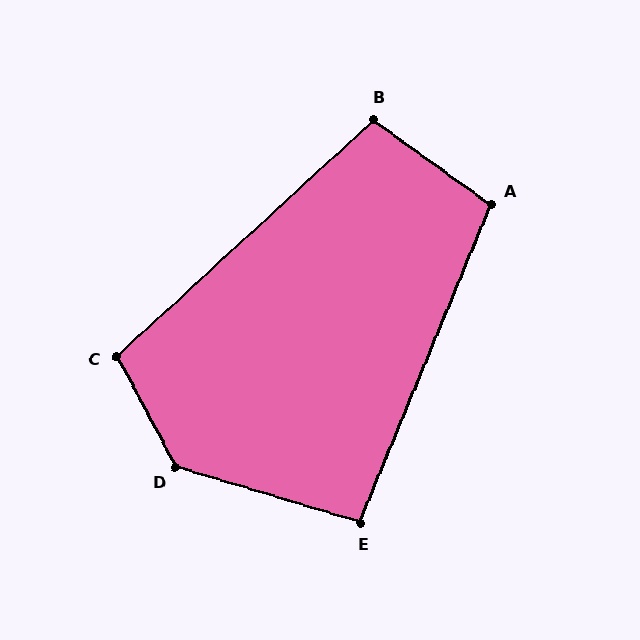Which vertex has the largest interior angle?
D, at approximately 134 degrees.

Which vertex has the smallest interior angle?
E, at approximately 96 degrees.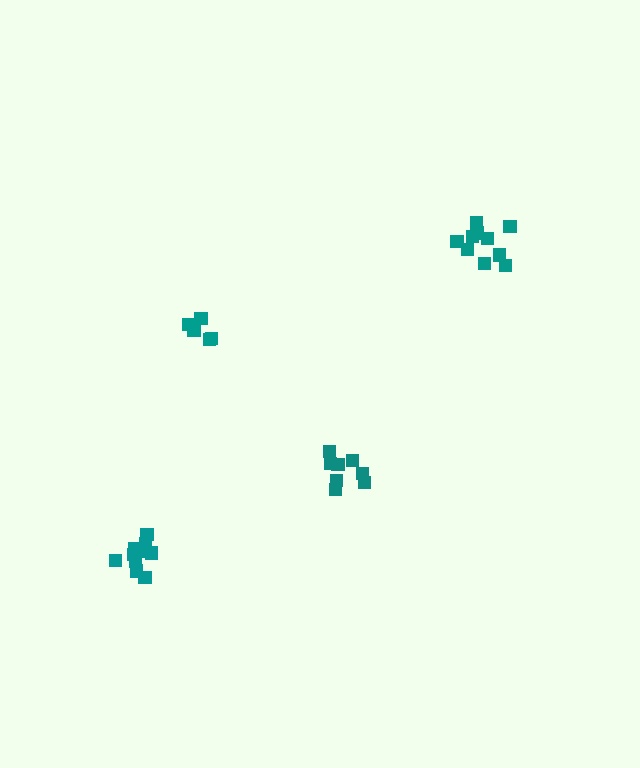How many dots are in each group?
Group 1: 6 dots, Group 2: 10 dots, Group 3: 10 dots, Group 4: 8 dots (34 total).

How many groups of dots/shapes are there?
There are 4 groups.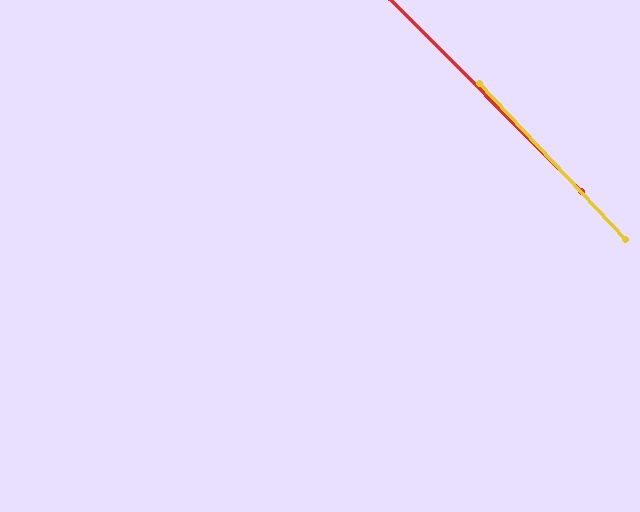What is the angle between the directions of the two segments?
Approximately 2 degrees.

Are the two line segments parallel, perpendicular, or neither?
Parallel — their directions differ by only 1.6°.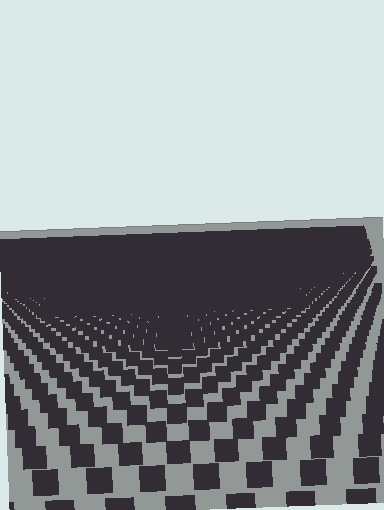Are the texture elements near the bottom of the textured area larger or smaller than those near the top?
Larger. Near the bottom, elements are closer to the viewer and appear at a bigger on-screen size.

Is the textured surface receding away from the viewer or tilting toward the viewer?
The surface is receding away from the viewer. Texture elements get smaller and denser toward the top.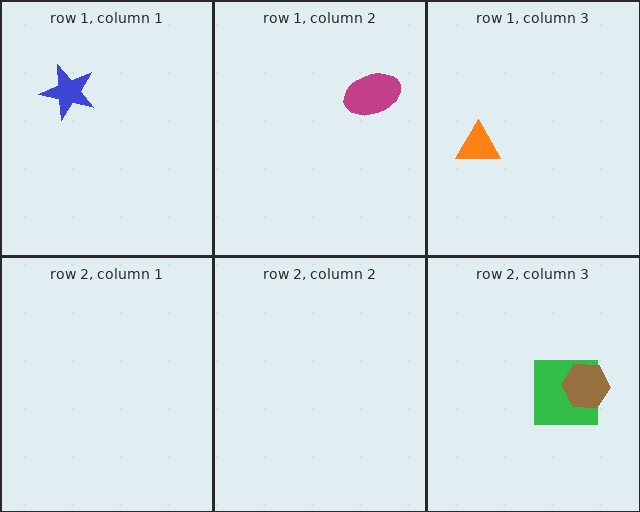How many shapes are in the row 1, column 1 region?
1.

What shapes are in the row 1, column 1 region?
The blue star.